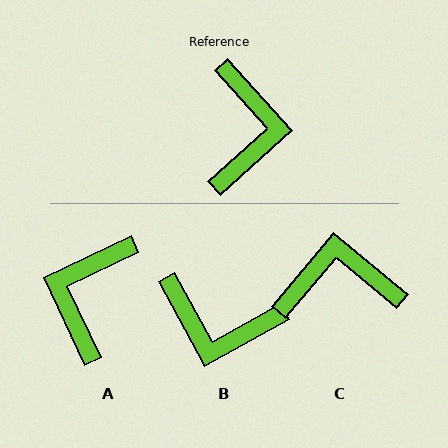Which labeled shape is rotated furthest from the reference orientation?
A, about 164 degrees away.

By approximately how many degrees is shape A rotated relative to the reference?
Approximately 164 degrees counter-clockwise.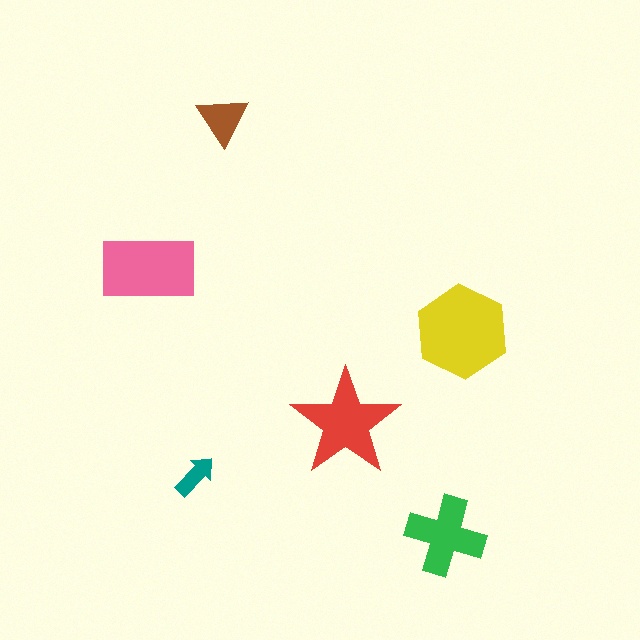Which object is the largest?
The yellow hexagon.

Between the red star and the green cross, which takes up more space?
The red star.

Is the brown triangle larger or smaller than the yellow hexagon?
Smaller.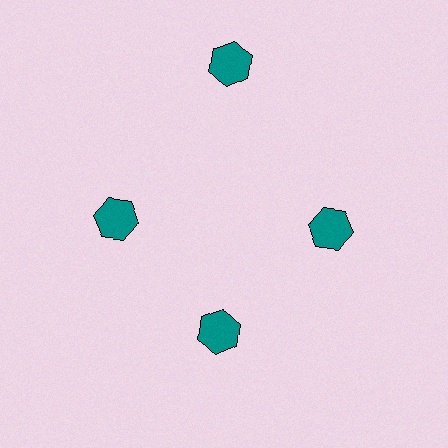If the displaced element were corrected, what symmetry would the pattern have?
It would have 4-fold rotational symmetry — the pattern would map onto itself every 90 degrees.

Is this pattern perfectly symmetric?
No. The 4 teal hexagons are arranged in a ring, but one element near the 12 o'clock position is pushed outward from the center, breaking the 4-fold rotational symmetry.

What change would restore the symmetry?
The symmetry would be restored by moving it inward, back onto the ring so that all 4 hexagons sit at equal angles and equal distance from the center.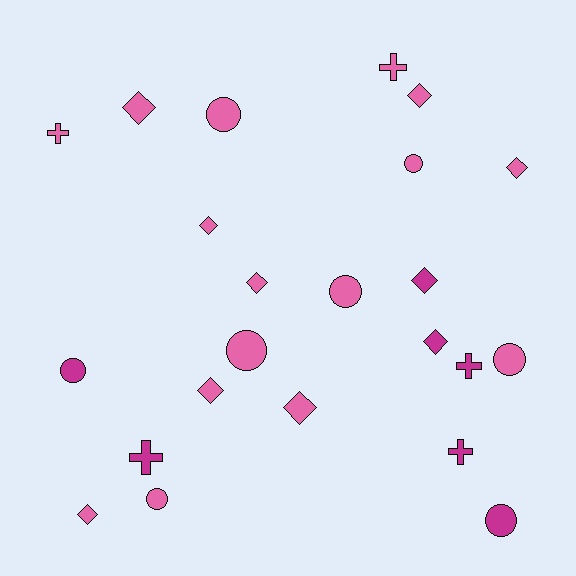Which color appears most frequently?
Pink, with 16 objects.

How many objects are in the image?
There are 23 objects.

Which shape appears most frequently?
Diamond, with 10 objects.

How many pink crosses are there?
There are 2 pink crosses.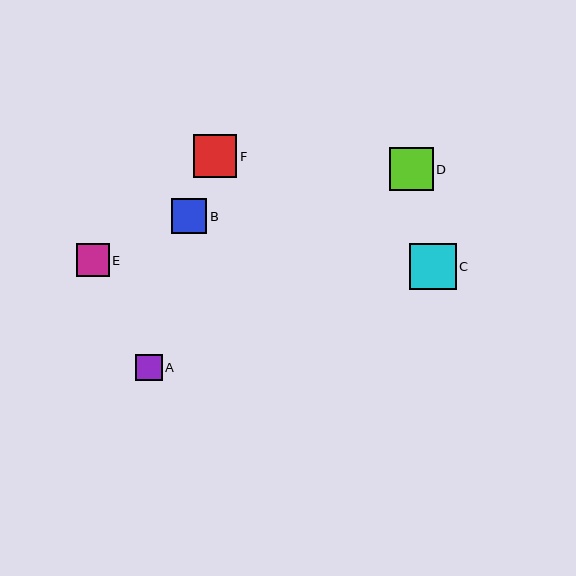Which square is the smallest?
Square A is the smallest with a size of approximately 27 pixels.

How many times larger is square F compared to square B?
Square F is approximately 1.2 times the size of square B.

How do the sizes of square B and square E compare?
Square B and square E are approximately the same size.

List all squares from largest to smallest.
From largest to smallest: C, D, F, B, E, A.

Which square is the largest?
Square C is the largest with a size of approximately 46 pixels.